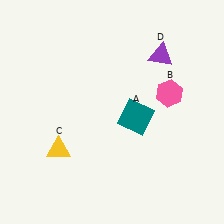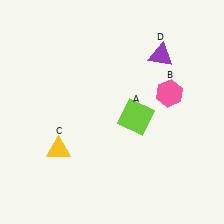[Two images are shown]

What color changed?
The square (A) changed from teal in Image 1 to lime in Image 2.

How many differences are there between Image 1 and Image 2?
There is 1 difference between the two images.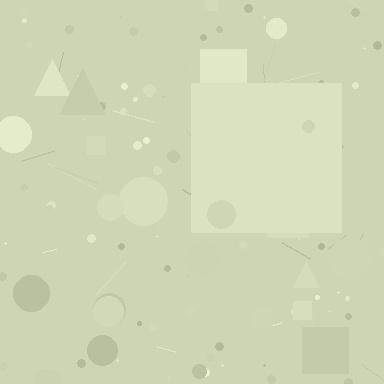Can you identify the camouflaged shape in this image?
The camouflaged shape is a square.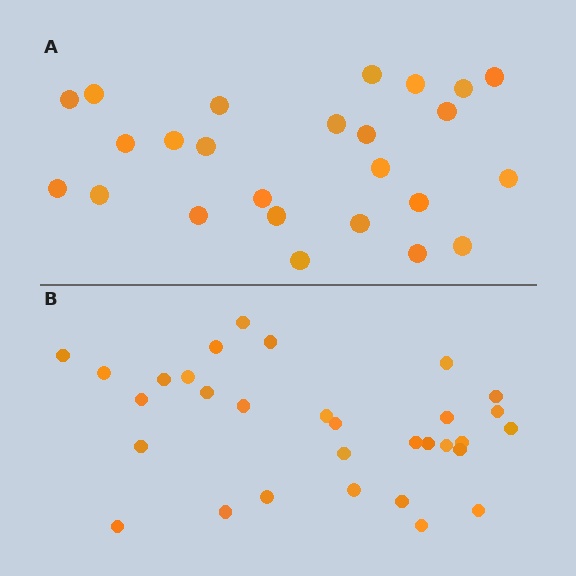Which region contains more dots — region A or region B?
Region B (the bottom region) has more dots.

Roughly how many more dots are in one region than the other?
Region B has about 6 more dots than region A.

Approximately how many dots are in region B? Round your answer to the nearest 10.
About 30 dots. (The exact count is 31, which rounds to 30.)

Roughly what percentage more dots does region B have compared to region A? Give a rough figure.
About 25% more.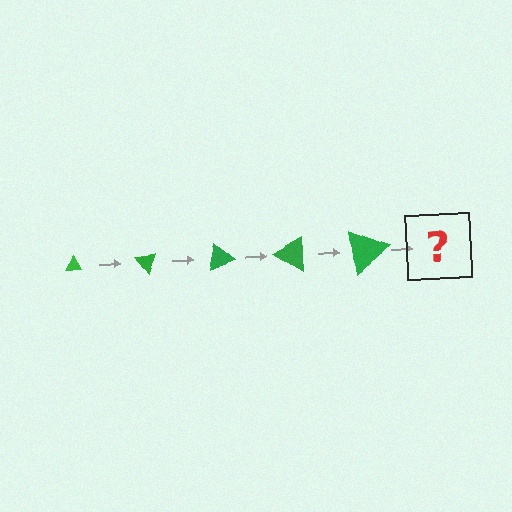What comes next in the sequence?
The next element should be a triangle, larger than the previous one and rotated 250 degrees from the start.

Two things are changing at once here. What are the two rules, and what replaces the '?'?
The two rules are that the triangle grows larger each step and it rotates 50 degrees each step. The '?' should be a triangle, larger than the previous one and rotated 250 degrees from the start.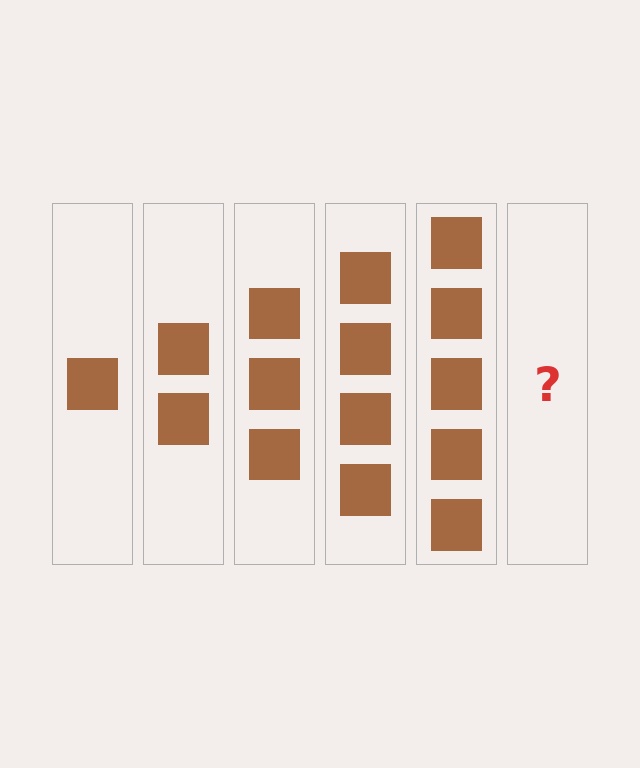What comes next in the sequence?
The next element should be 6 squares.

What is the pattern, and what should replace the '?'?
The pattern is that each step adds one more square. The '?' should be 6 squares.